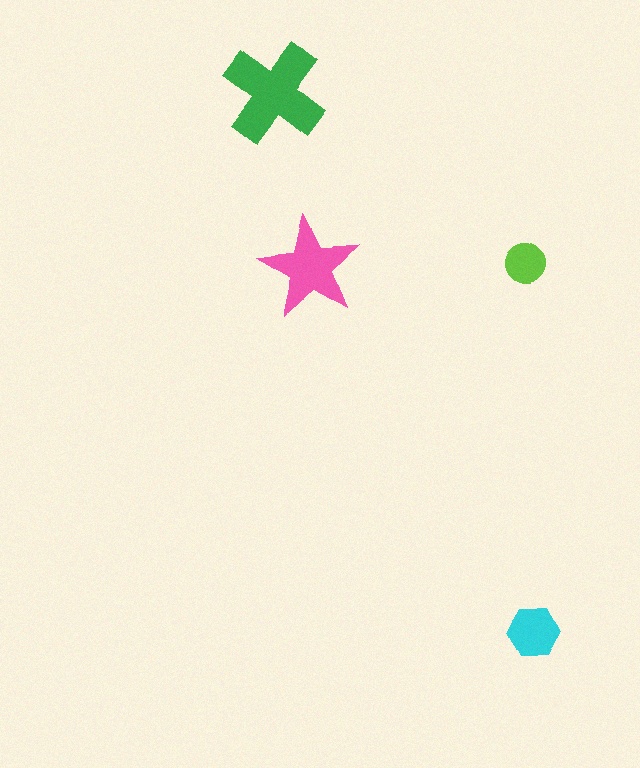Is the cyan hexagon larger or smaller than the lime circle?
Larger.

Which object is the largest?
The green cross.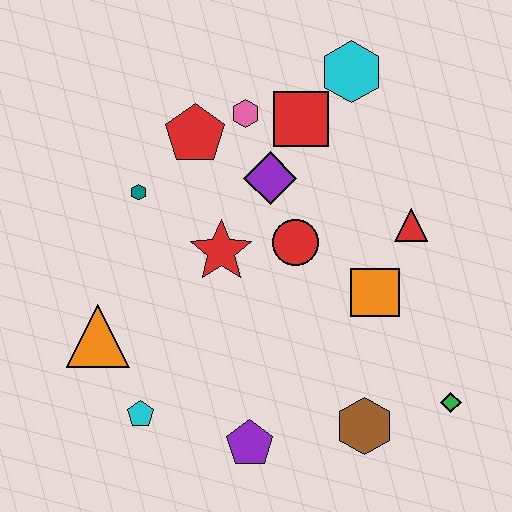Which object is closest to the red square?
The pink hexagon is closest to the red square.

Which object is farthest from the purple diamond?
The green diamond is farthest from the purple diamond.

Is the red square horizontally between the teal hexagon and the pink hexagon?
No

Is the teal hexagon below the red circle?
No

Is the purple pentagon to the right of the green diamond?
No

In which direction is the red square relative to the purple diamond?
The red square is above the purple diamond.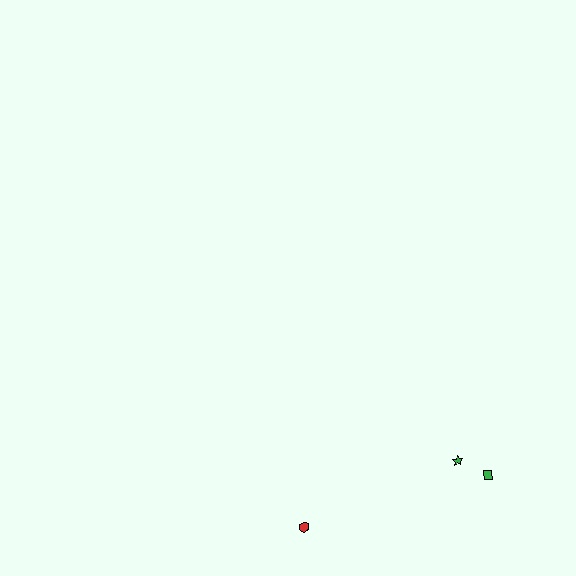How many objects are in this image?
There are 3 objects.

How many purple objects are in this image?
There are no purple objects.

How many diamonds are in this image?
There are no diamonds.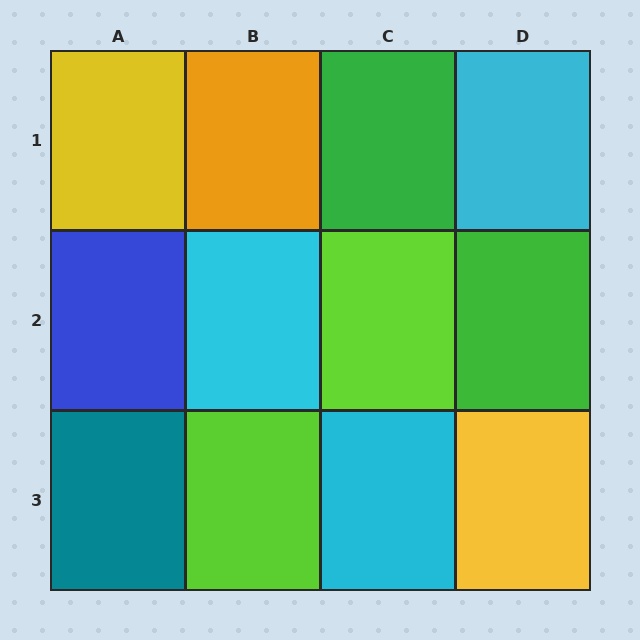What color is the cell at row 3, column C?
Cyan.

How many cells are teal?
1 cell is teal.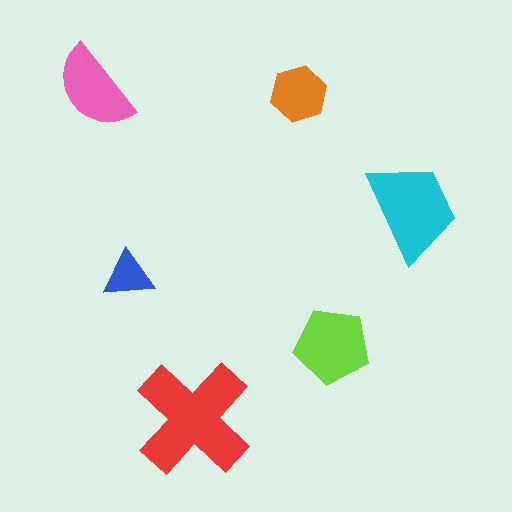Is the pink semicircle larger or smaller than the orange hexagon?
Larger.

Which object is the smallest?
The blue triangle.